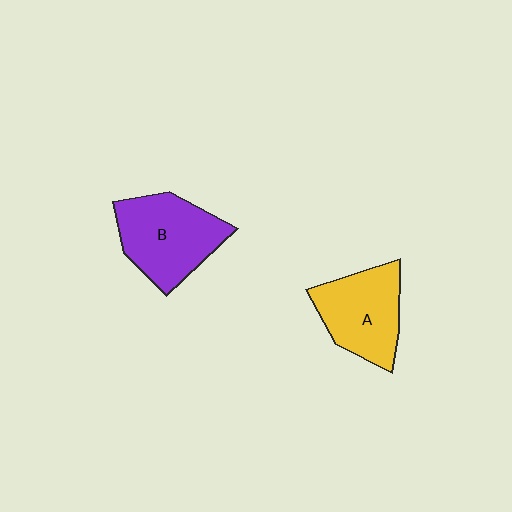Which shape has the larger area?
Shape B (purple).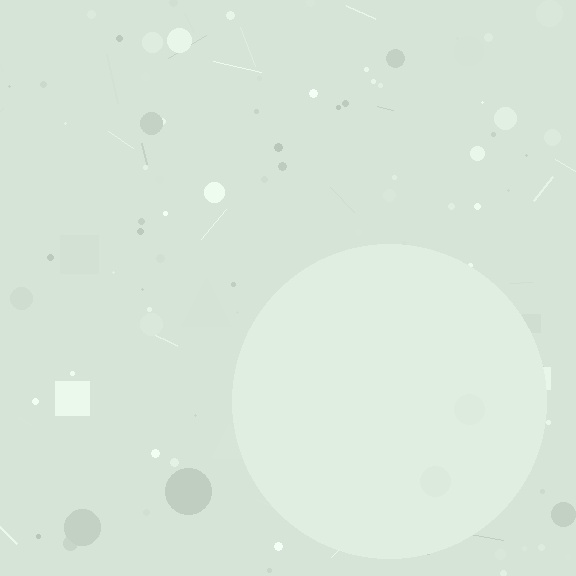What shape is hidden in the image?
A circle is hidden in the image.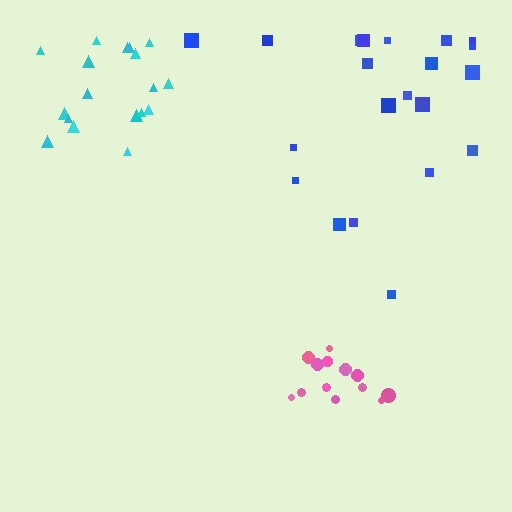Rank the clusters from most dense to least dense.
pink, cyan, blue.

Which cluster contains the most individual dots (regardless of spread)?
Blue (22).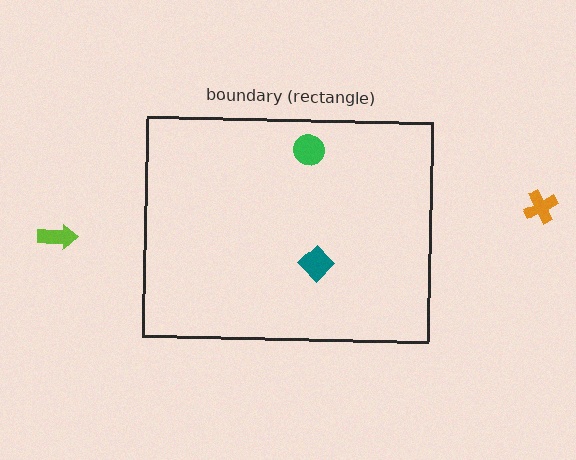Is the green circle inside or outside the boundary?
Inside.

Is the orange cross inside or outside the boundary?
Outside.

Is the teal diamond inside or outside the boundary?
Inside.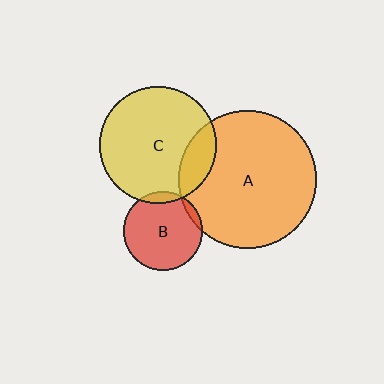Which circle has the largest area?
Circle A (orange).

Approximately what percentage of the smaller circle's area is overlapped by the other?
Approximately 5%.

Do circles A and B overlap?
Yes.